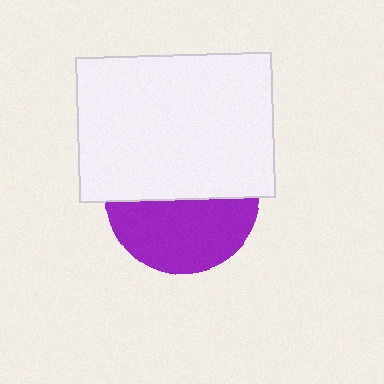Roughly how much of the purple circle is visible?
About half of it is visible (roughly 48%).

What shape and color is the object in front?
The object in front is a white rectangle.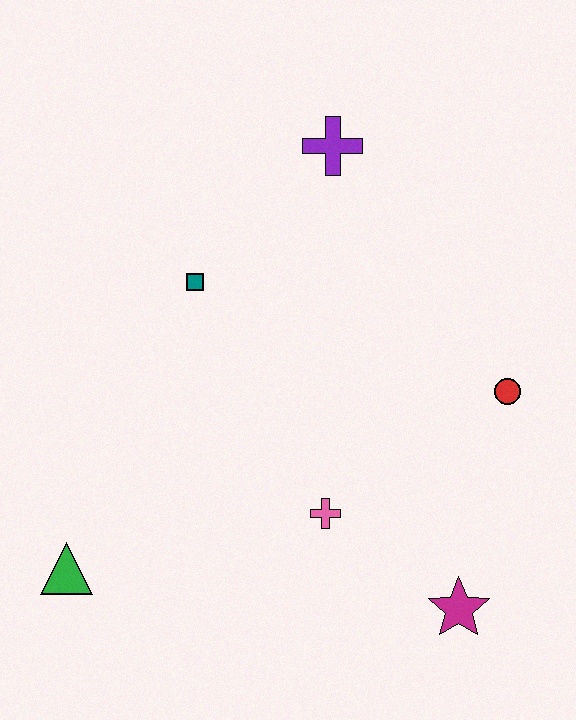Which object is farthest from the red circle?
The green triangle is farthest from the red circle.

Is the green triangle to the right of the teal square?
No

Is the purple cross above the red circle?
Yes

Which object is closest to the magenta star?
The pink cross is closest to the magenta star.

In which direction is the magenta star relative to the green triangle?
The magenta star is to the right of the green triangle.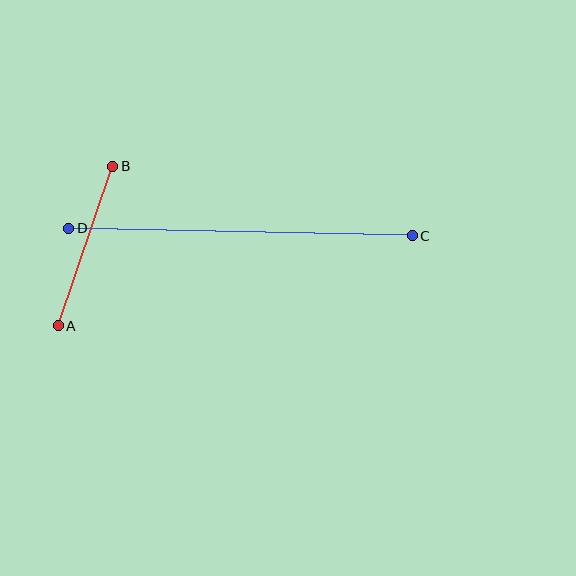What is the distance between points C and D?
The distance is approximately 343 pixels.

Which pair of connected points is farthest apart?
Points C and D are farthest apart.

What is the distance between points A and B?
The distance is approximately 169 pixels.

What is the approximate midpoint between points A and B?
The midpoint is at approximately (85, 246) pixels.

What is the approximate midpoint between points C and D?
The midpoint is at approximately (241, 232) pixels.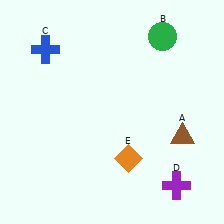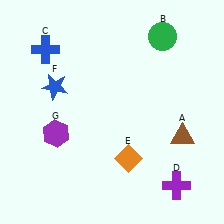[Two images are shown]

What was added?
A blue star (F), a purple hexagon (G) were added in Image 2.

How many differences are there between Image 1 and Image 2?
There are 2 differences between the two images.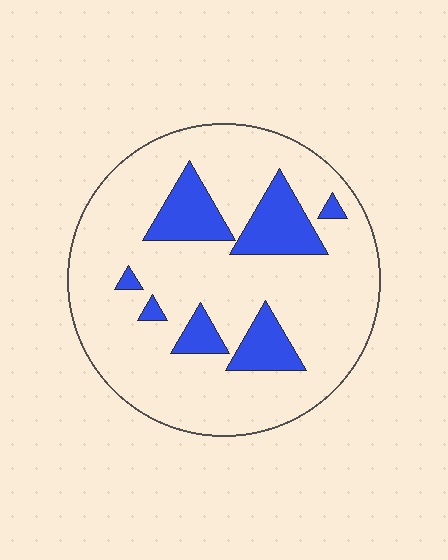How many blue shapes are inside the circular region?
7.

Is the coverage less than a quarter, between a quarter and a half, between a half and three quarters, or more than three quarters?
Less than a quarter.